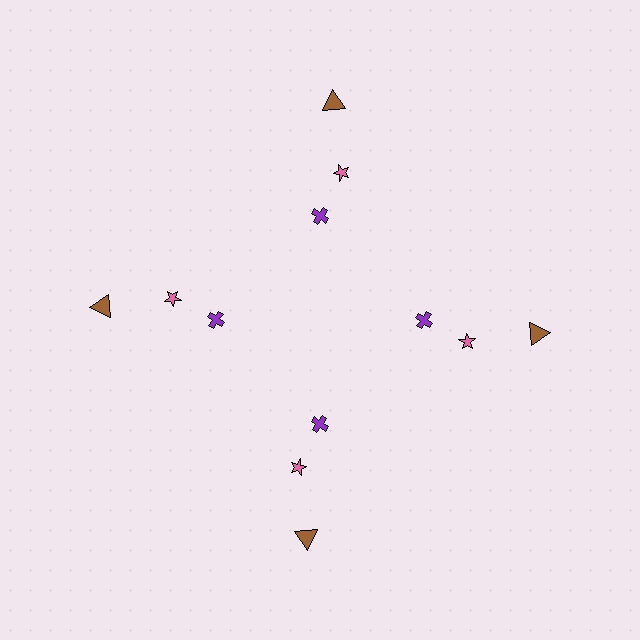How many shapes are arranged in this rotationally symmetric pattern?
There are 12 shapes, arranged in 4 groups of 3.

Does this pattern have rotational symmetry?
Yes, this pattern has 4-fold rotational symmetry. It looks the same after rotating 90 degrees around the center.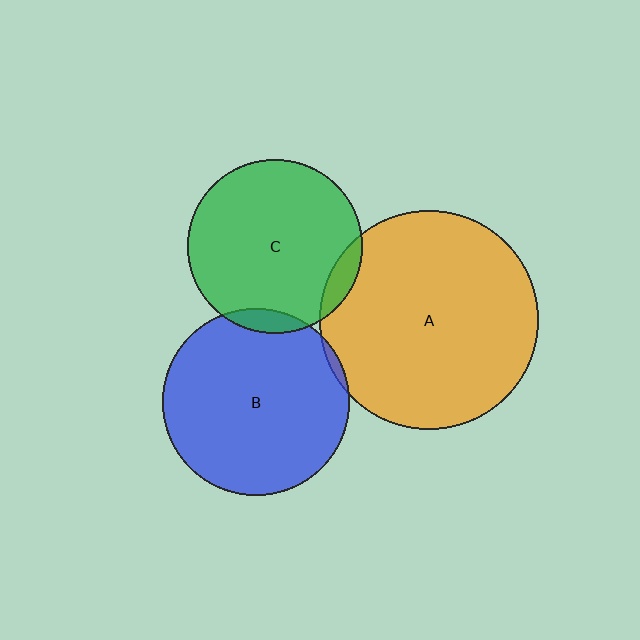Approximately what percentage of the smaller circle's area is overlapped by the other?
Approximately 5%.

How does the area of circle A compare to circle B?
Approximately 1.4 times.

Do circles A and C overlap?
Yes.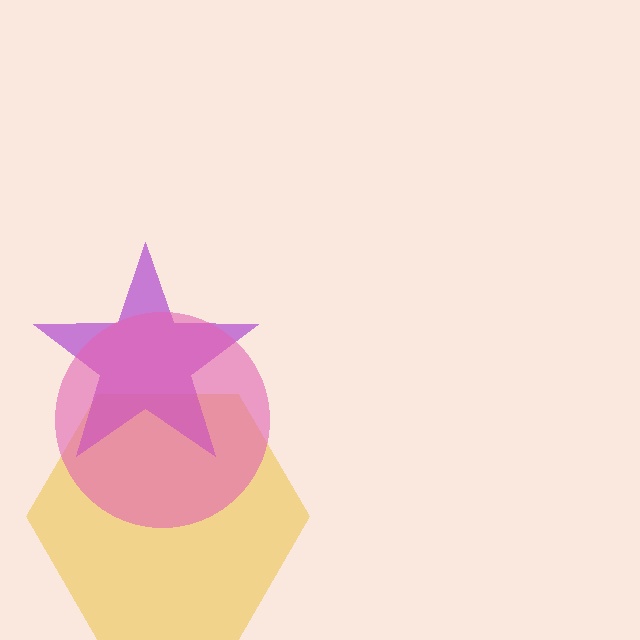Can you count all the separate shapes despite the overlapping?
Yes, there are 3 separate shapes.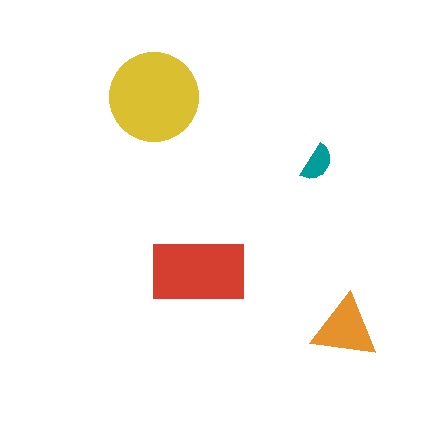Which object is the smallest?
The teal semicircle.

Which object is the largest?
The yellow circle.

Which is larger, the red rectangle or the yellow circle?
The yellow circle.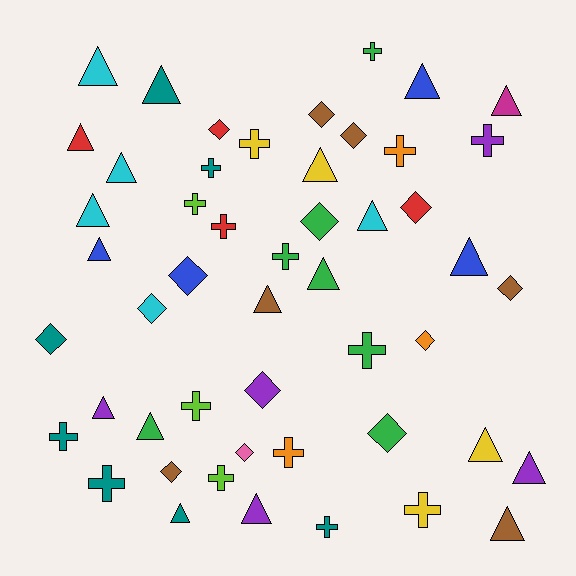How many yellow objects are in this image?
There are 4 yellow objects.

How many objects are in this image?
There are 50 objects.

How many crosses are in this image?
There are 16 crosses.